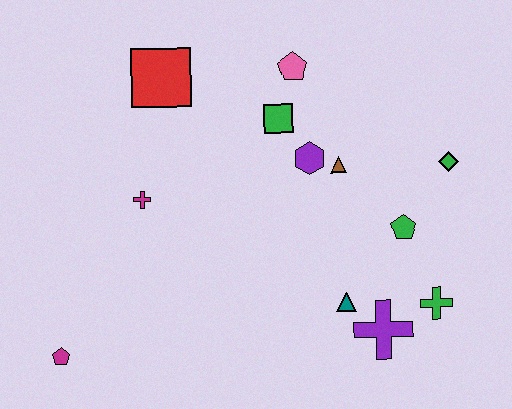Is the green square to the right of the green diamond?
No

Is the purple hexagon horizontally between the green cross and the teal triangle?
No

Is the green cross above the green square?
No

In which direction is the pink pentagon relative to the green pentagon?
The pink pentagon is above the green pentagon.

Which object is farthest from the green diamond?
The magenta pentagon is farthest from the green diamond.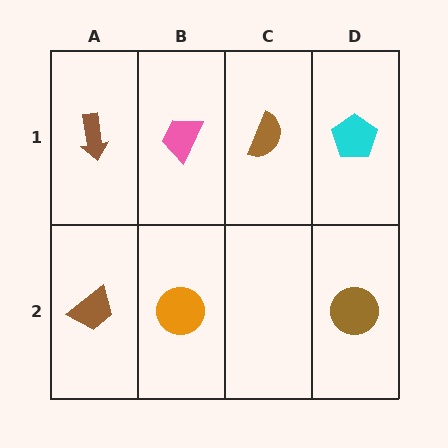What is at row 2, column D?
A brown circle.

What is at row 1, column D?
A cyan pentagon.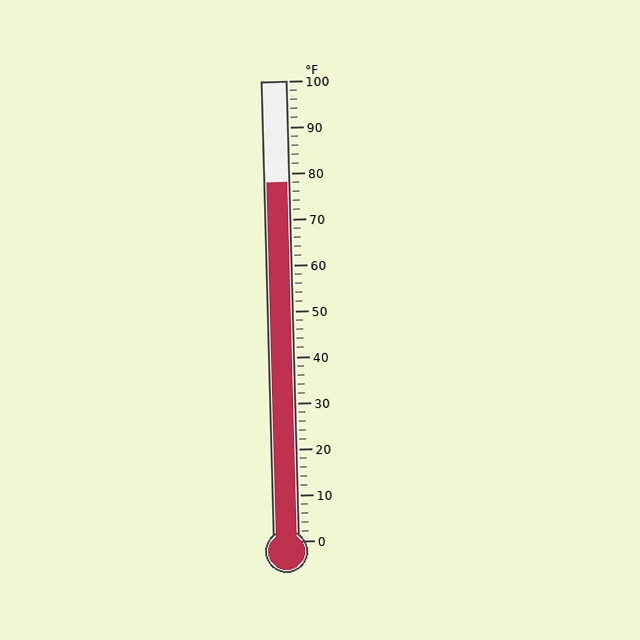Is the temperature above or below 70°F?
The temperature is above 70°F.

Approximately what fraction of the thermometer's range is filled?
The thermometer is filled to approximately 80% of its range.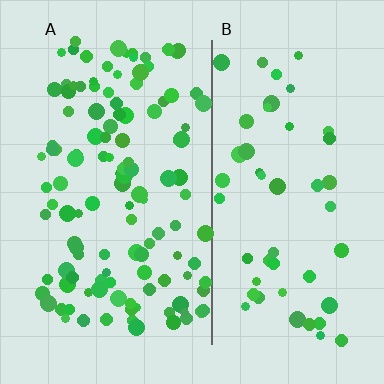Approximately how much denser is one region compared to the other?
Approximately 2.4× — region A over region B.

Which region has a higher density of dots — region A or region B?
A (the left).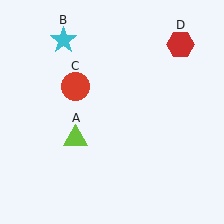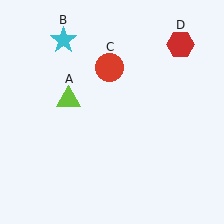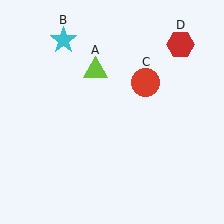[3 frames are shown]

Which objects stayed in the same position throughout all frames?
Cyan star (object B) and red hexagon (object D) remained stationary.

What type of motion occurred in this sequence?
The lime triangle (object A), red circle (object C) rotated clockwise around the center of the scene.